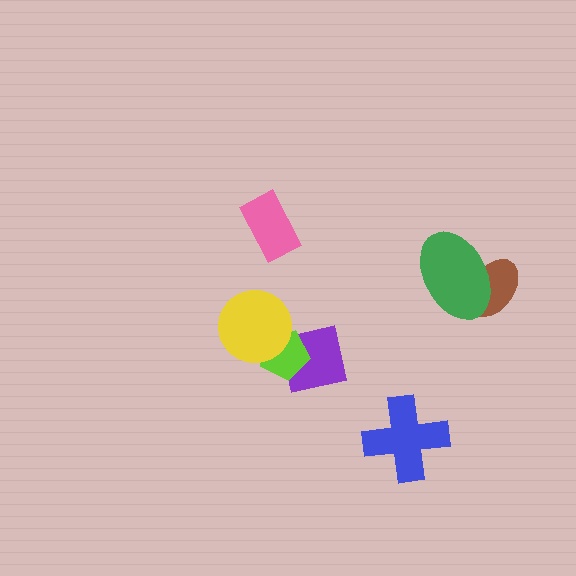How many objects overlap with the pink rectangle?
0 objects overlap with the pink rectangle.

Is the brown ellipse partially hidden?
Yes, it is partially covered by another shape.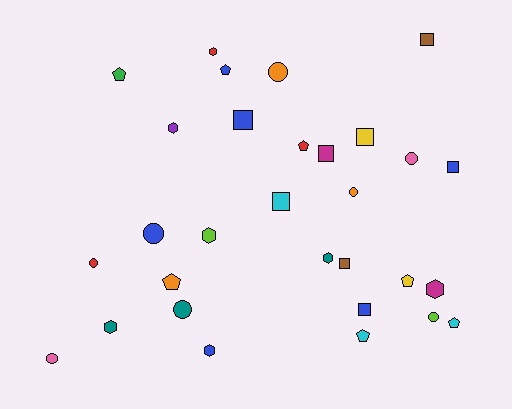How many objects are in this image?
There are 30 objects.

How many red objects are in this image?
There are 3 red objects.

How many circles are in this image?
There are 8 circles.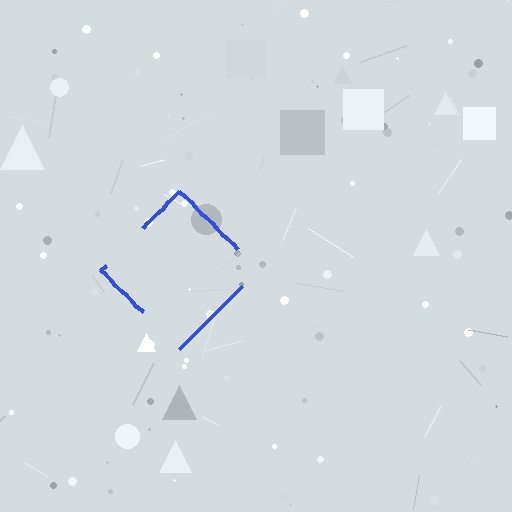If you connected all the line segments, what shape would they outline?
They would outline a diamond.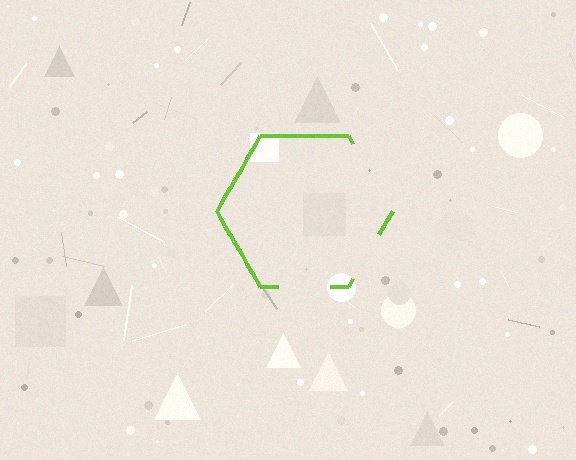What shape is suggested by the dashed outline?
The dashed outline suggests a hexagon.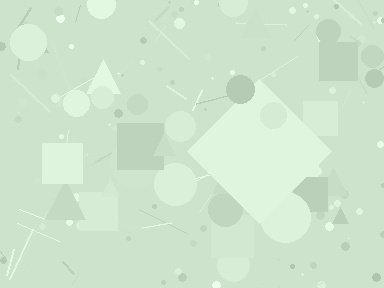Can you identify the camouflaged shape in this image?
The camouflaged shape is a diamond.